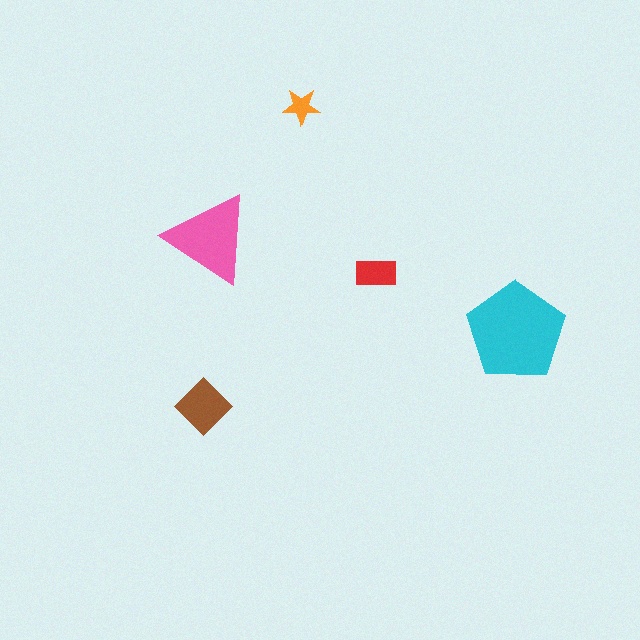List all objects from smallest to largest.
The orange star, the red rectangle, the brown diamond, the pink triangle, the cyan pentagon.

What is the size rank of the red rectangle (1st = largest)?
4th.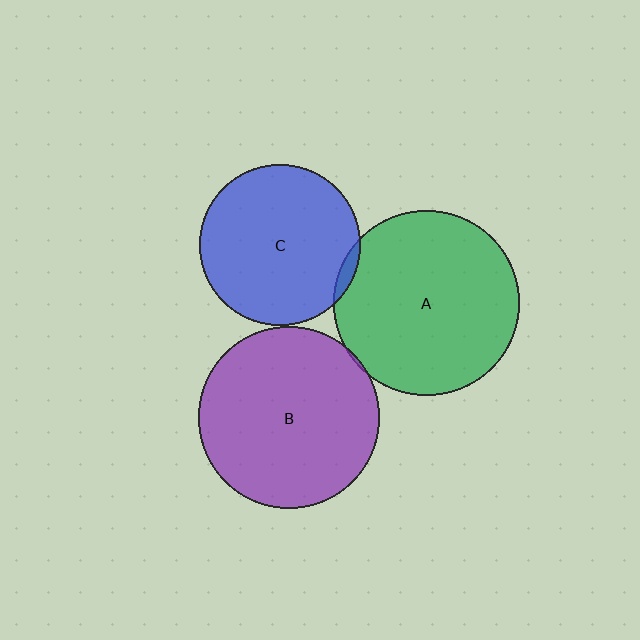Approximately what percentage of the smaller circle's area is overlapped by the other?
Approximately 5%.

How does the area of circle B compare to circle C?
Approximately 1.3 times.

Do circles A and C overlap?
Yes.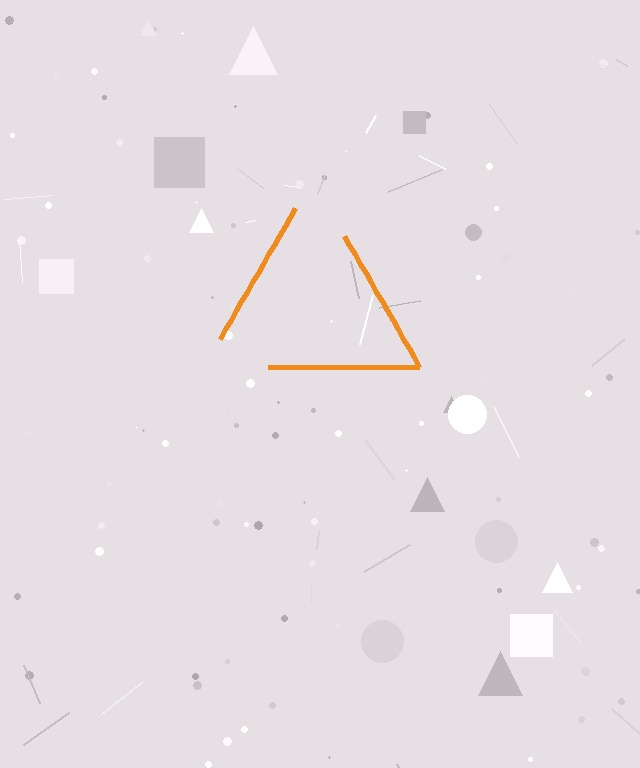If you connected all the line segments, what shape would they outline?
They would outline a triangle.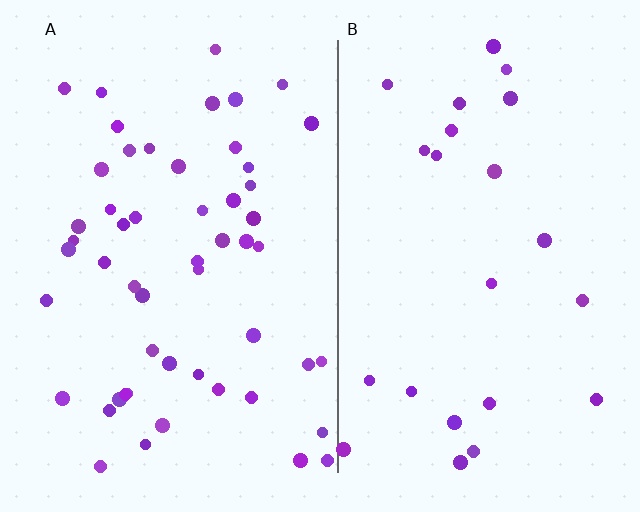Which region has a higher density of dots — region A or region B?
A (the left).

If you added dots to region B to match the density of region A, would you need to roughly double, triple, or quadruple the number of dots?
Approximately double.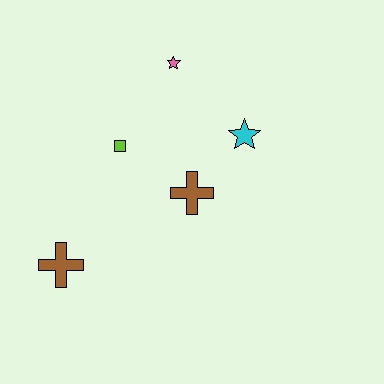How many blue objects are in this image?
There are no blue objects.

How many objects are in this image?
There are 5 objects.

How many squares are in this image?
There is 1 square.